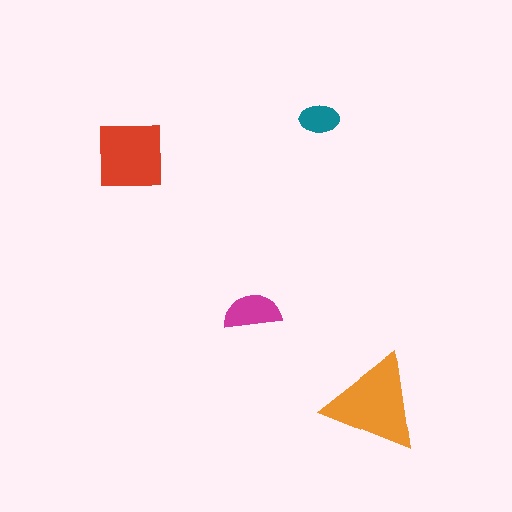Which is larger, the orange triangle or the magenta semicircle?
The orange triangle.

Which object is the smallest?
The teal ellipse.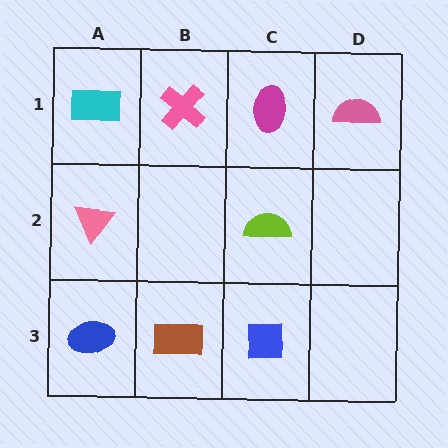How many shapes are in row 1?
4 shapes.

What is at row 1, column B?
A pink cross.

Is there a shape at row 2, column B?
No, that cell is empty.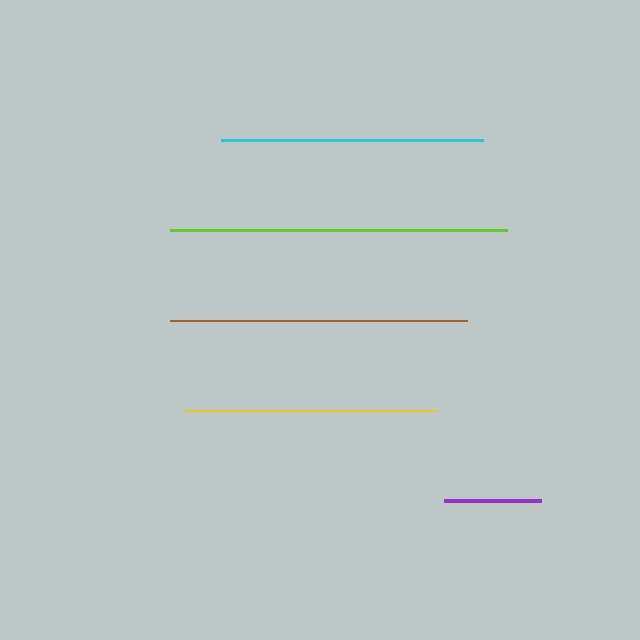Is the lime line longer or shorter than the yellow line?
The lime line is longer than the yellow line.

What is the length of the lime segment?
The lime segment is approximately 337 pixels long.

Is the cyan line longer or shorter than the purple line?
The cyan line is longer than the purple line.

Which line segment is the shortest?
The purple line is the shortest at approximately 98 pixels.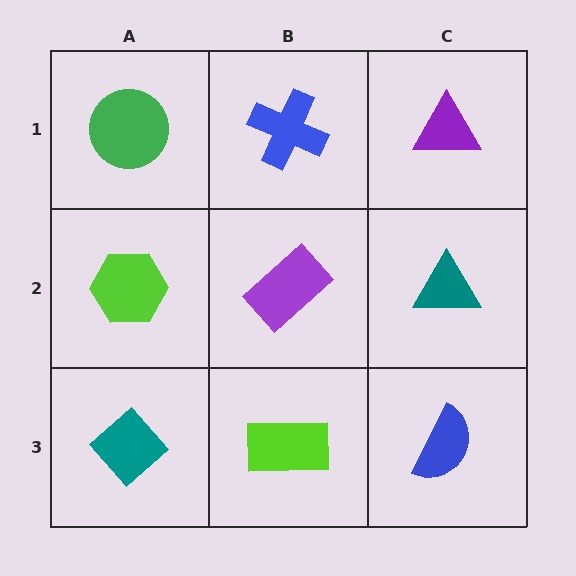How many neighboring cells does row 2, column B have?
4.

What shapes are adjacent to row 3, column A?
A lime hexagon (row 2, column A), a lime rectangle (row 3, column B).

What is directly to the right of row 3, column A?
A lime rectangle.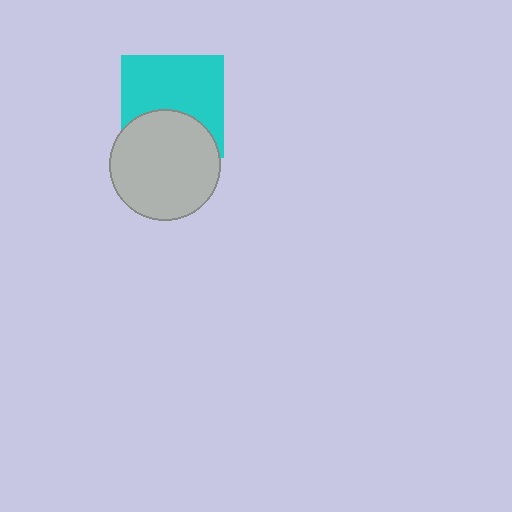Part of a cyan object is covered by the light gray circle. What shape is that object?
It is a square.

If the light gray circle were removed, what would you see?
You would see the complete cyan square.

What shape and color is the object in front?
The object in front is a light gray circle.